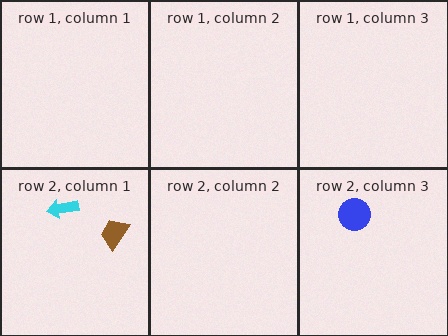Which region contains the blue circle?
The row 2, column 3 region.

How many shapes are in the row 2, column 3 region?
1.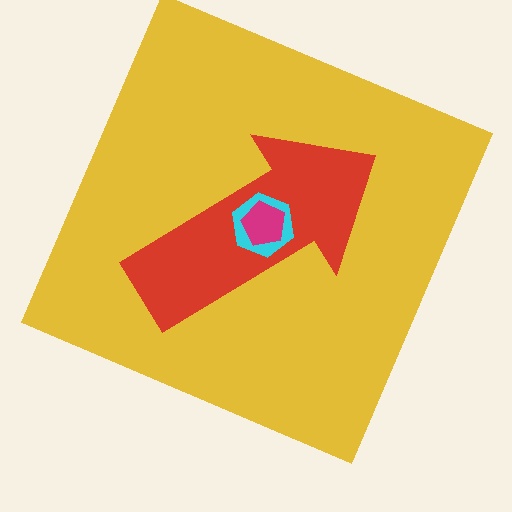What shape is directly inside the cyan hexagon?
The magenta pentagon.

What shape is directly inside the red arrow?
The cyan hexagon.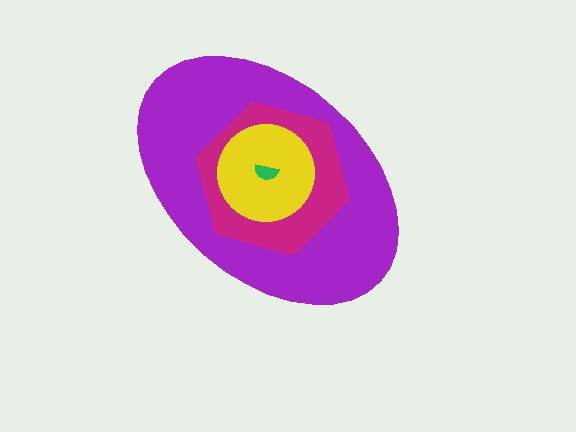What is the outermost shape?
The purple ellipse.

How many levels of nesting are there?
4.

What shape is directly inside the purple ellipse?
The magenta hexagon.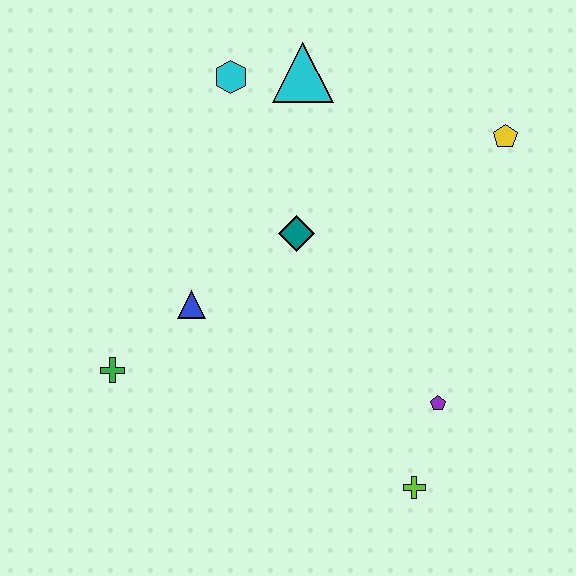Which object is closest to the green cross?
The blue triangle is closest to the green cross.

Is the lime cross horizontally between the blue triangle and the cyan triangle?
No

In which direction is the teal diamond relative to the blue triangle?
The teal diamond is to the right of the blue triangle.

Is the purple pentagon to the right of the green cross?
Yes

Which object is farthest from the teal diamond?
The lime cross is farthest from the teal diamond.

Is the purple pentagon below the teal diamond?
Yes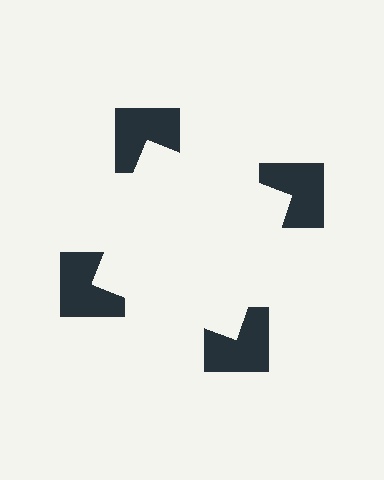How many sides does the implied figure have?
4 sides.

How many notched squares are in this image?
There are 4 — one at each vertex of the illusory square.